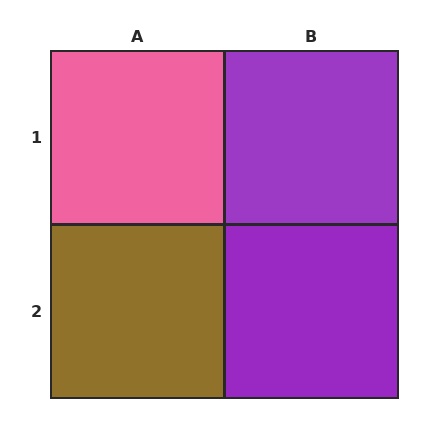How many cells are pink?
1 cell is pink.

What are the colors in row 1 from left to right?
Pink, purple.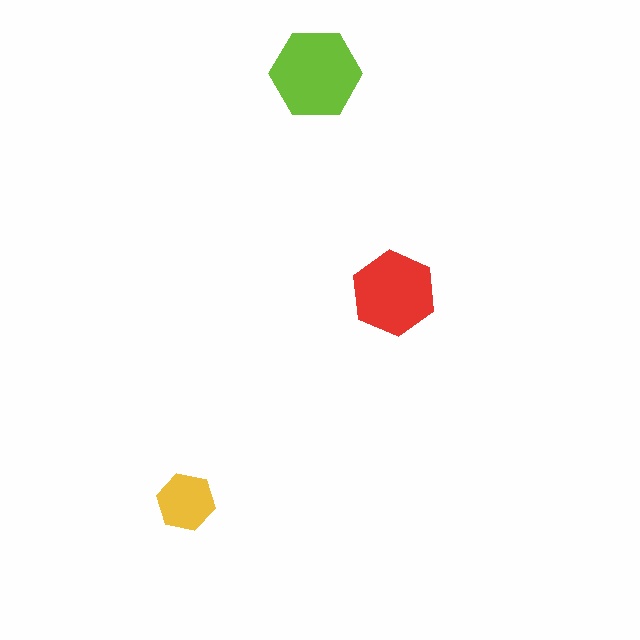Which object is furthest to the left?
The yellow hexagon is leftmost.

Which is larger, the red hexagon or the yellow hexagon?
The red one.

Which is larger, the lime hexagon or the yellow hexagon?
The lime one.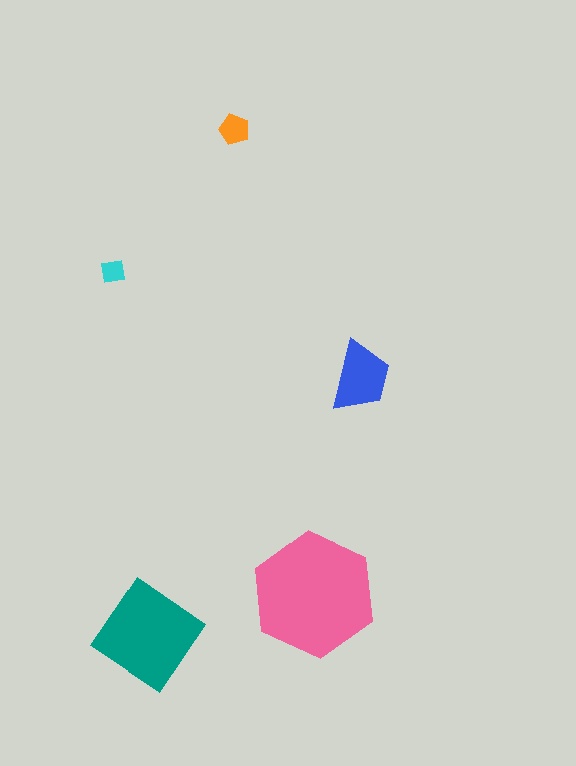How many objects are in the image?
There are 5 objects in the image.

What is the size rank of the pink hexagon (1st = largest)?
1st.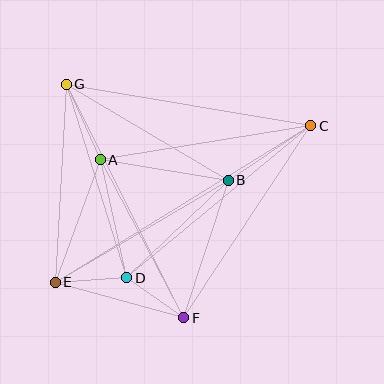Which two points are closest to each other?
Points D and F are closest to each other.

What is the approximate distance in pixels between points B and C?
The distance between B and C is approximately 99 pixels.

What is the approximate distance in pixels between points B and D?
The distance between B and D is approximately 141 pixels.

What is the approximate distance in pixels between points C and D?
The distance between C and D is approximately 239 pixels.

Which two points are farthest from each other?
Points C and E are farthest from each other.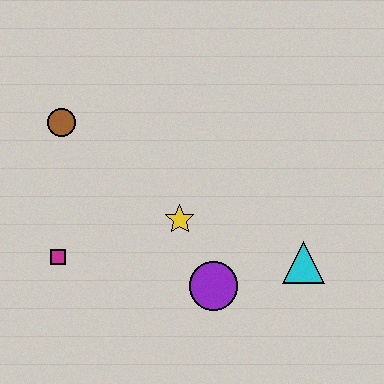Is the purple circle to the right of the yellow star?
Yes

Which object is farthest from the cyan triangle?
The brown circle is farthest from the cyan triangle.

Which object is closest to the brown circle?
The magenta square is closest to the brown circle.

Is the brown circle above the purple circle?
Yes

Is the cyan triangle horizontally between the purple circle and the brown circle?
No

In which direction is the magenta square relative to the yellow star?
The magenta square is to the left of the yellow star.